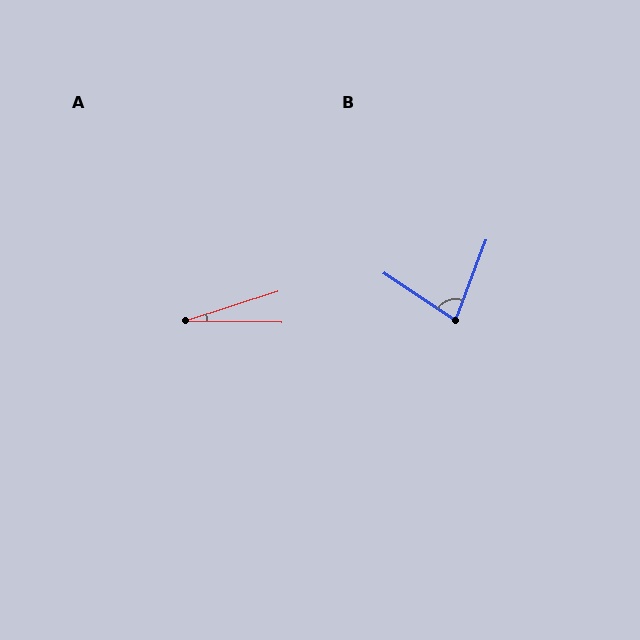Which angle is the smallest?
A, at approximately 19 degrees.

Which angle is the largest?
B, at approximately 77 degrees.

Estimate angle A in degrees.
Approximately 19 degrees.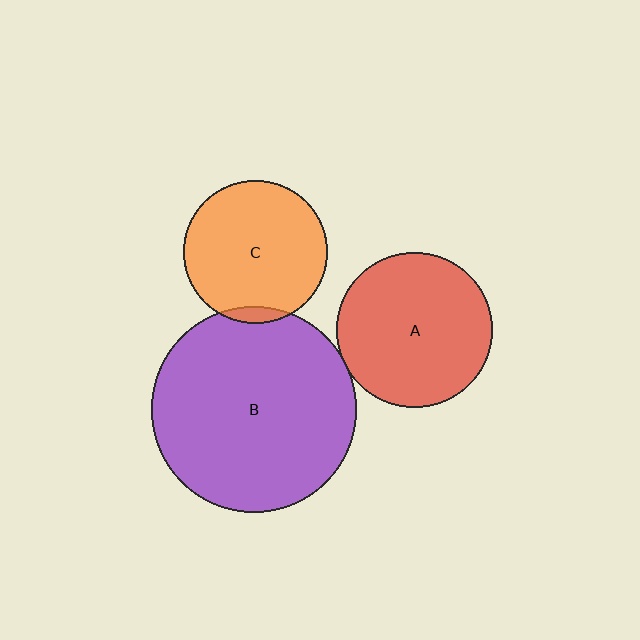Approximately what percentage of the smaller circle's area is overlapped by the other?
Approximately 5%.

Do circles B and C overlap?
Yes.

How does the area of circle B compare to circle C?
Approximately 2.1 times.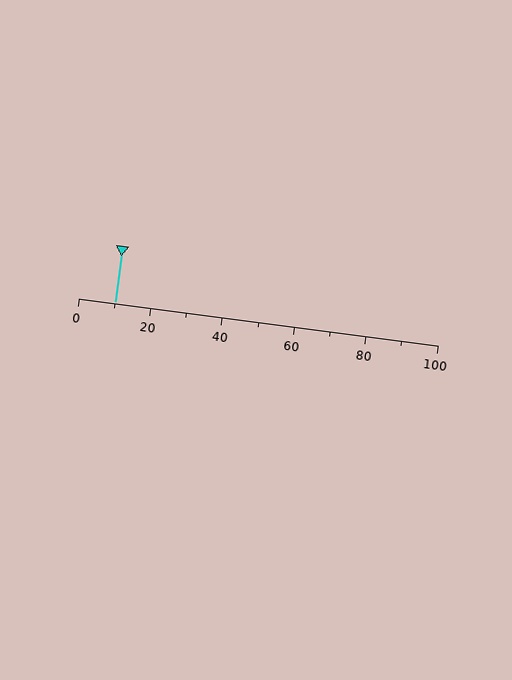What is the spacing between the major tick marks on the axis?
The major ticks are spaced 20 apart.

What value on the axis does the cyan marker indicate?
The marker indicates approximately 10.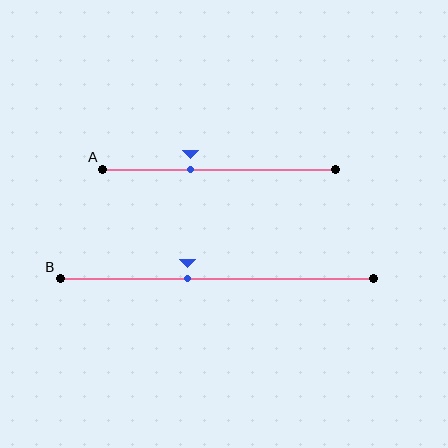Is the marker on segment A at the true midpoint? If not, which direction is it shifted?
No, the marker on segment A is shifted to the left by about 12% of the segment length.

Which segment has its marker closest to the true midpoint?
Segment B has its marker closest to the true midpoint.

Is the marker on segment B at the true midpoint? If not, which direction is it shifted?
No, the marker on segment B is shifted to the left by about 9% of the segment length.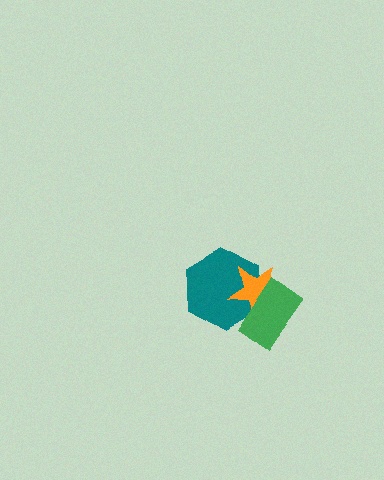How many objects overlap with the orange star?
2 objects overlap with the orange star.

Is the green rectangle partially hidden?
No, no other shape covers it.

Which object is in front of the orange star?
The green rectangle is in front of the orange star.